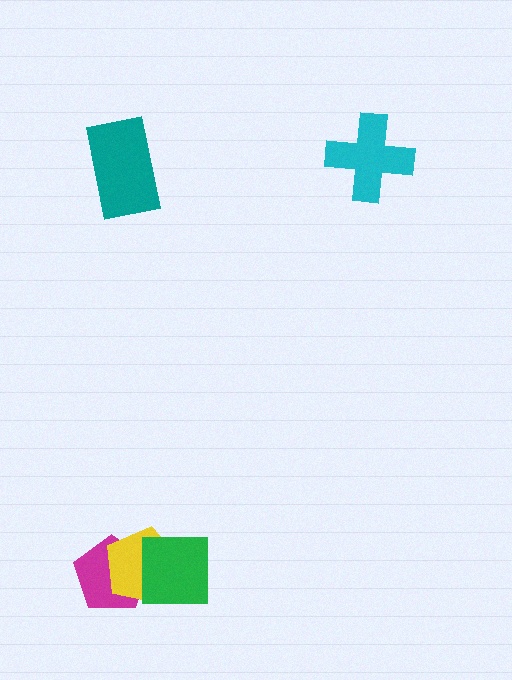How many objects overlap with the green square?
2 objects overlap with the green square.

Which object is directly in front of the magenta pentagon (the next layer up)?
The yellow pentagon is directly in front of the magenta pentagon.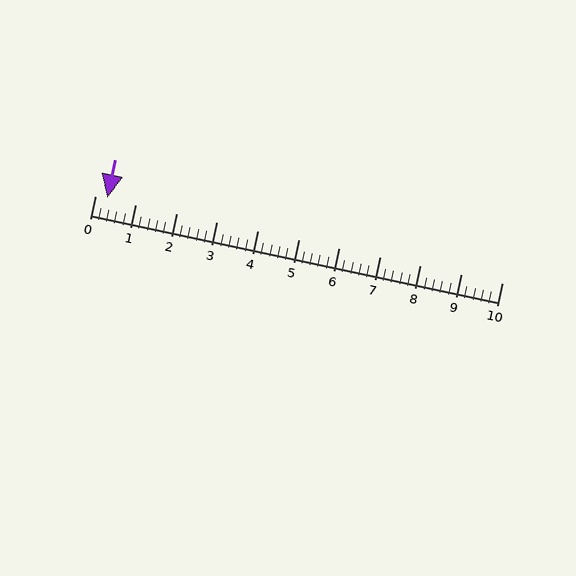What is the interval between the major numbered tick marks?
The major tick marks are spaced 1 units apart.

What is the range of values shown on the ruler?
The ruler shows values from 0 to 10.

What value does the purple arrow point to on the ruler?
The purple arrow points to approximately 0.3.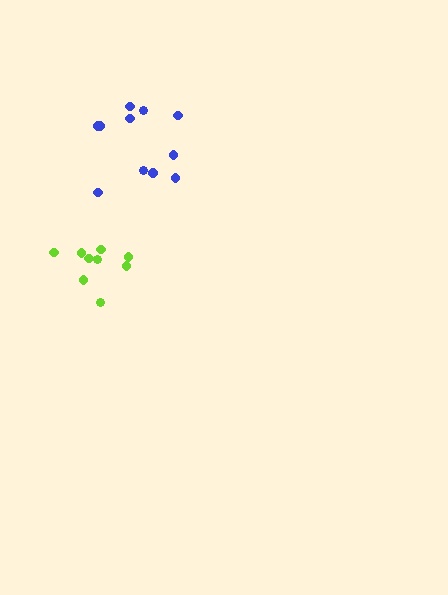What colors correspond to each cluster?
The clusters are colored: lime, blue.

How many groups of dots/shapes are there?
There are 2 groups.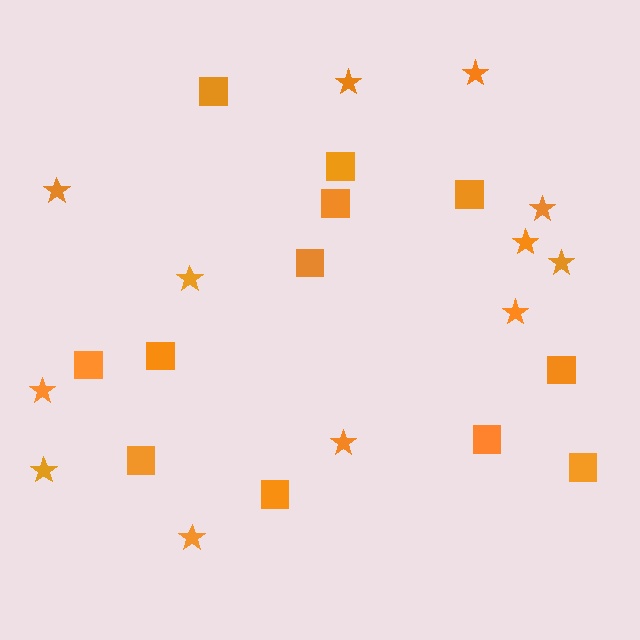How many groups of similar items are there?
There are 2 groups: one group of squares (12) and one group of stars (12).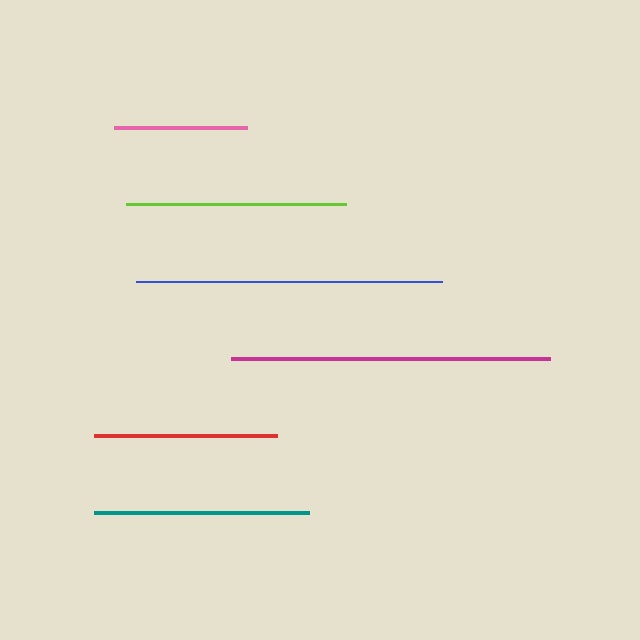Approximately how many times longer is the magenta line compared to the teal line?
The magenta line is approximately 1.5 times the length of the teal line.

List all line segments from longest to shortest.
From longest to shortest: magenta, blue, lime, teal, red, pink.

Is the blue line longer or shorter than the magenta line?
The magenta line is longer than the blue line.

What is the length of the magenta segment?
The magenta segment is approximately 319 pixels long.